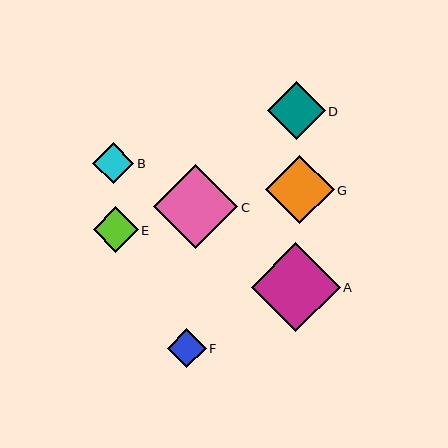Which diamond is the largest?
Diamond A is the largest with a size of approximately 89 pixels.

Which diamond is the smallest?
Diamond F is the smallest with a size of approximately 39 pixels.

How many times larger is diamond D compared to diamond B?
Diamond D is approximately 1.4 times the size of diamond B.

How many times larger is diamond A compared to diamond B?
Diamond A is approximately 2.2 times the size of diamond B.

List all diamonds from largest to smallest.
From largest to smallest: A, C, G, D, E, B, F.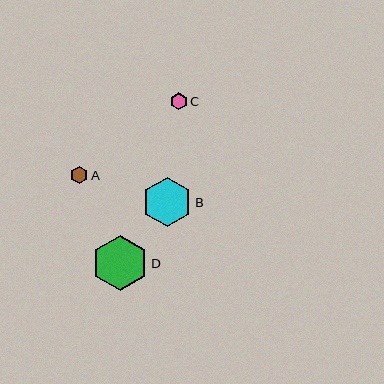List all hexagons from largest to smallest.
From largest to smallest: D, B, A, C.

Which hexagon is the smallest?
Hexagon C is the smallest with a size of approximately 17 pixels.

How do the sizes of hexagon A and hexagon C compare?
Hexagon A and hexagon C are approximately the same size.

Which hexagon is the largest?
Hexagon D is the largest with a size of approximately 56 pixels.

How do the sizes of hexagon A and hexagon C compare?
Hexagon A and hexagon C are approximately the same size.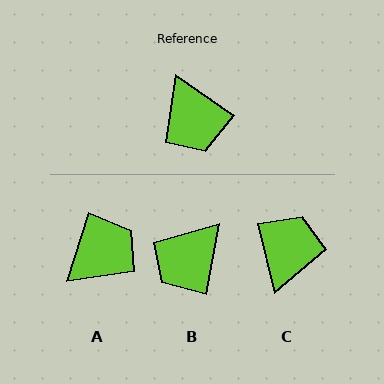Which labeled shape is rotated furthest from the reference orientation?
C, about 138 degrees away.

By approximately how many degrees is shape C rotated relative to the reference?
Approximately 138 degrees counter-clockwise.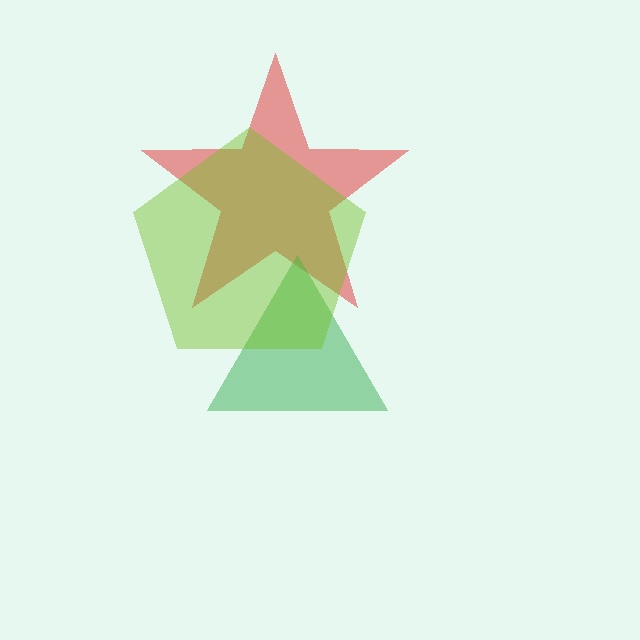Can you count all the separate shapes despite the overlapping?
Yes, there are 3 separate shapes.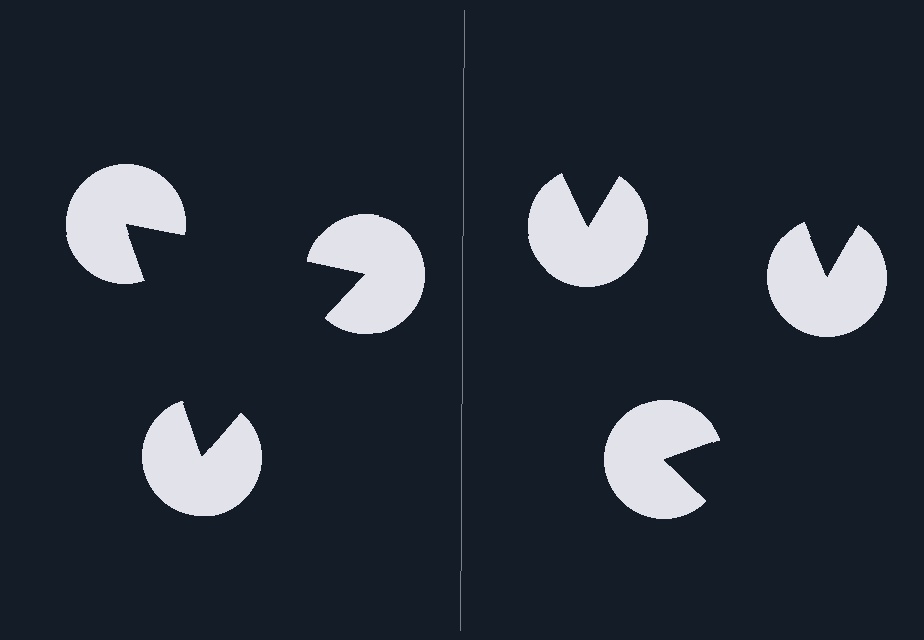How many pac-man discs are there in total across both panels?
6 — 3 on each side.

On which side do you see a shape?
An illusory triangle appears on the left side. On the right side the wedge cuts are rotated, so no coherent shape forms.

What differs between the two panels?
The pac-man discs are positioned identically on both sides; only the wedge orientations differ. On the left they align to a triangle; on the right they are misaligned.